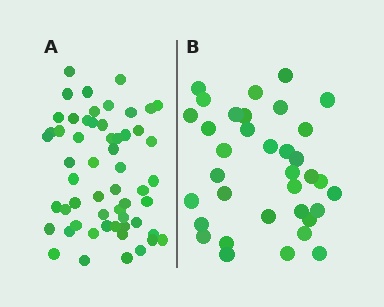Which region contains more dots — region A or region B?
Region A (the left region) has more dots.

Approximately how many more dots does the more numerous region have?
Region A has approximately 20 more dots than region B.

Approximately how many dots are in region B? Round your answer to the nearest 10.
About 40 dots. (The exact count is 35, which rounds to 40.)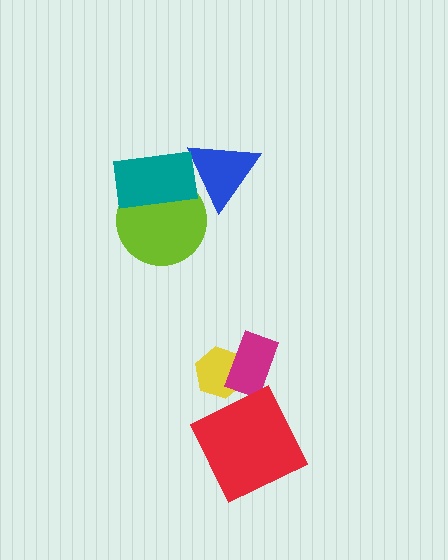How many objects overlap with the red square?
0 objects overlap with the red square.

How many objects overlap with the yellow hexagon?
1 object overlaps with the yellow hexagon.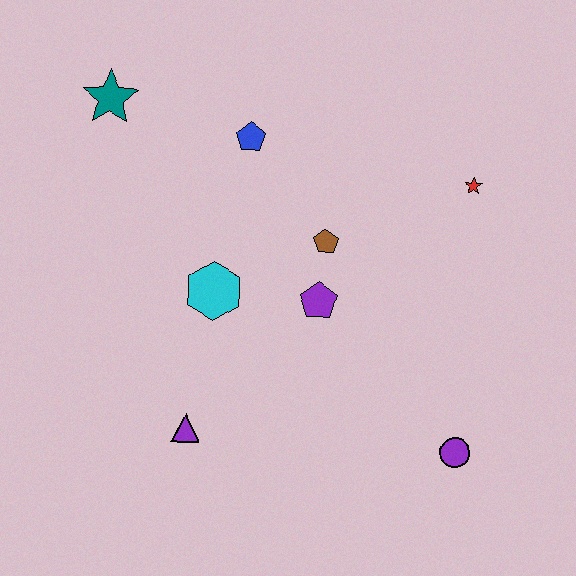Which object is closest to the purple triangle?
The cyan hexagon is closest to the purple triangle.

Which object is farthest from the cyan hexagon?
The purple circle is farthest from the cyan hexagon.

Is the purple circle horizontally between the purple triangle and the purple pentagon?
No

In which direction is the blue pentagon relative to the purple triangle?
The blue pentagon is above the purple triangle.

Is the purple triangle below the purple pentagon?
Yes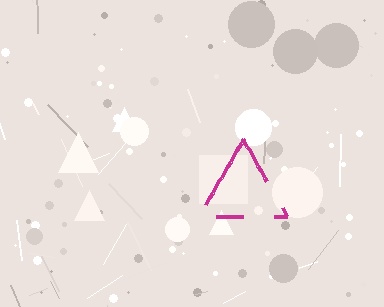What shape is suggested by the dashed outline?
The dashed outline suggests a triangle.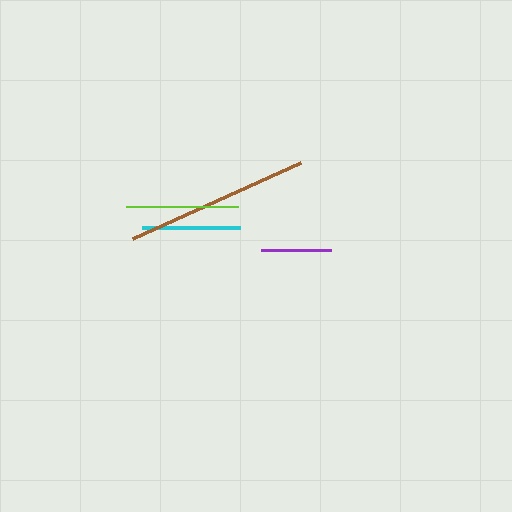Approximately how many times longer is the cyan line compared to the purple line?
The cyan line is approximately 1.4 times the length of the purple line.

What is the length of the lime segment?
The lime segment is approximately 112 pixels long.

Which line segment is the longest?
The brown line is the longest at approximately 184 pixels.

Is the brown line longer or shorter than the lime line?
The brown line is longer than the lime line.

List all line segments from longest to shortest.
From longest to shortest: brown, lime, cyan, purple.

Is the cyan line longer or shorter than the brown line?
The brown line is longer than the cyan line.